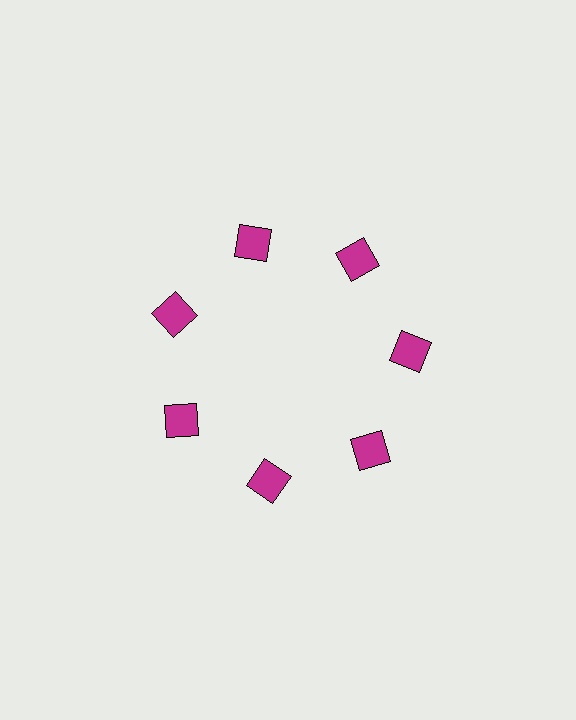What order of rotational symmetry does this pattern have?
This pattern has 7-fold rotational symmetry.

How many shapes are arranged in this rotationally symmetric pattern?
There are 7 shapes, arranged in 7 groups of 1.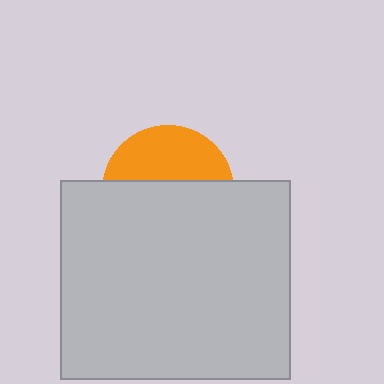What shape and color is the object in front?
The object in front is a light gray rectangle.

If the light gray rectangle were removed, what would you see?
You would see the complete orange circle.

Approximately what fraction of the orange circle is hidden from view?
Roughly 61% of the orange circle is hidden behind the light gray rectangle.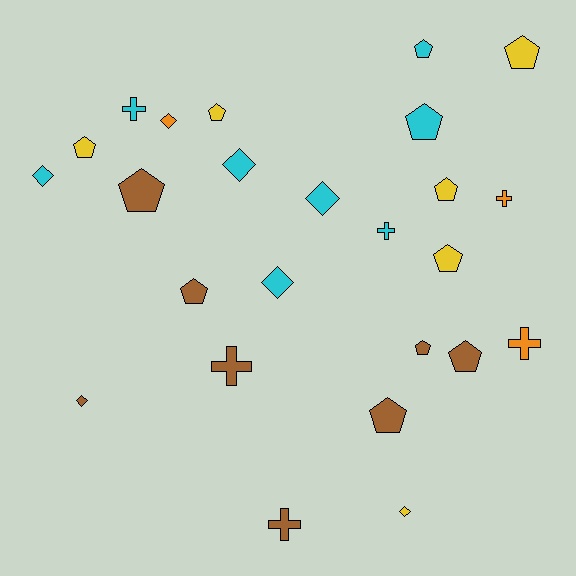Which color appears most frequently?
Cyan, with 8 objects.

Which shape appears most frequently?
Pentagon, with 12 objects.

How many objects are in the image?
There are 25 objects.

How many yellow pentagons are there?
There are 5 yellow pentagons.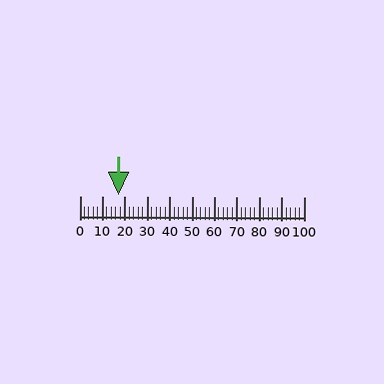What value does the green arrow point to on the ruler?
The green arrow points to approximately 17.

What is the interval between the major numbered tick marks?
The major tick marks are spaced 10 units apart.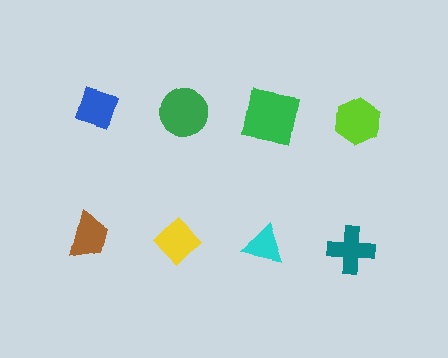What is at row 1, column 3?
A green square.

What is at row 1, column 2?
A green circle.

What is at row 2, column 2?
A yellow diamond.